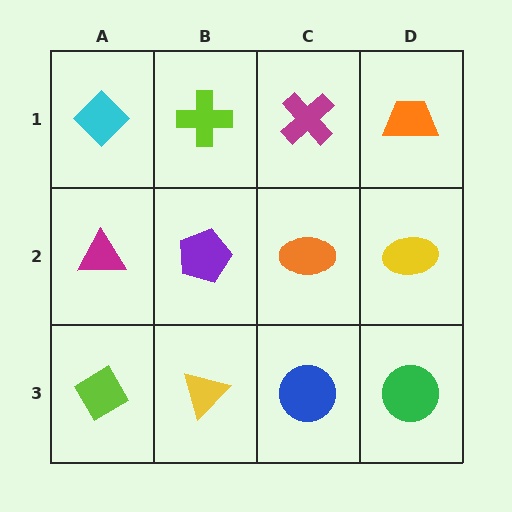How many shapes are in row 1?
4 shapes.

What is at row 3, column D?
A green circle.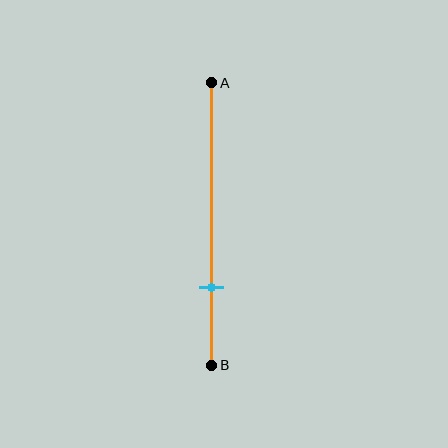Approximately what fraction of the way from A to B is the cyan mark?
The cyan mark is approximately 70% of the way from A to B.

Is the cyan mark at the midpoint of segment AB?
No, the mark is at about 70% from A, not at the 50% midpoint.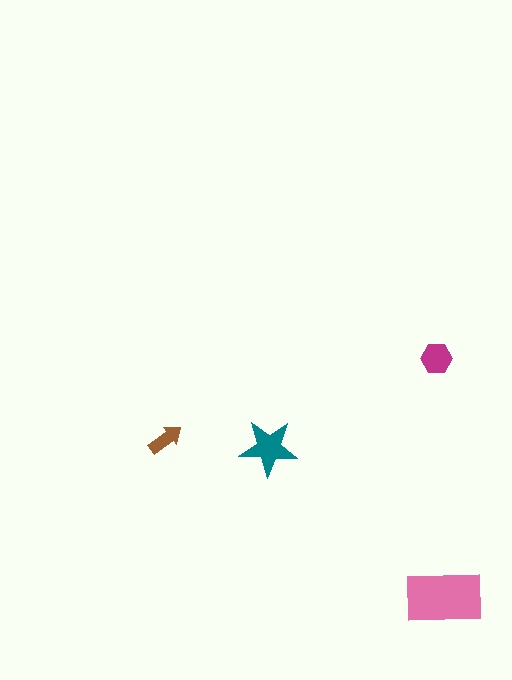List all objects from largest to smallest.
The pink rectangle, the teal star, the magenta hexagon, the brown arrow.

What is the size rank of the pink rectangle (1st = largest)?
1st.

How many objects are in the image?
There are 4 objects in the image.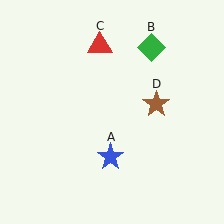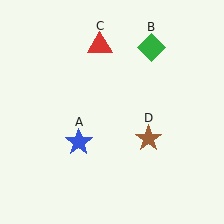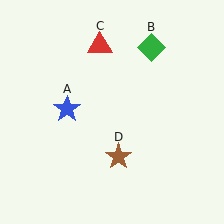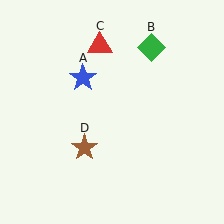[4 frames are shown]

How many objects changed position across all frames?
2 objects changed position: blue star (object A), brown star (object D).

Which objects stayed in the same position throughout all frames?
Green diamond (object B) and red triangle (object C) remained stationary.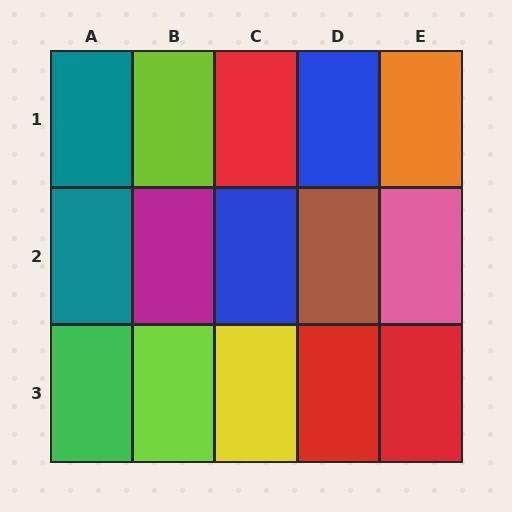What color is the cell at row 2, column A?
Teal.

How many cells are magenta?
1 cell is magenta.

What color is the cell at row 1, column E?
Orange.